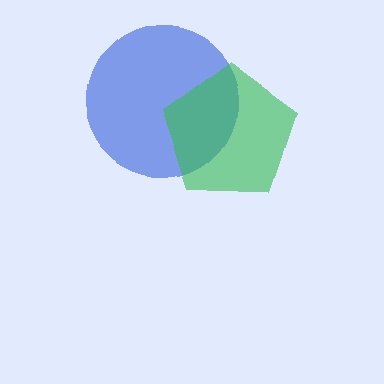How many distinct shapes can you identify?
There are 2 distinct shapes: a blue circle, a green pentagon.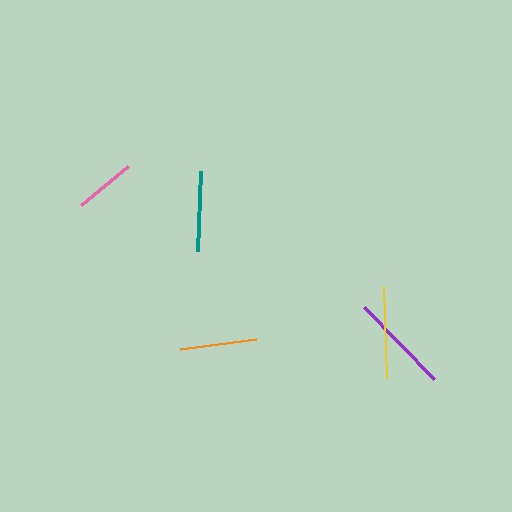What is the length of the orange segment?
The orange segment is approximately 77 pixels long.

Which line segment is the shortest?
The pink line is the shortest at approximately 61 pixels.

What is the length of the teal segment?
The teal segment is approximately 80 pixels long.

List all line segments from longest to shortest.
From longest to shortest: purple, yellow, teal, orange, pink.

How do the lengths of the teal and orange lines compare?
The teal and orange lines are approximately the same length.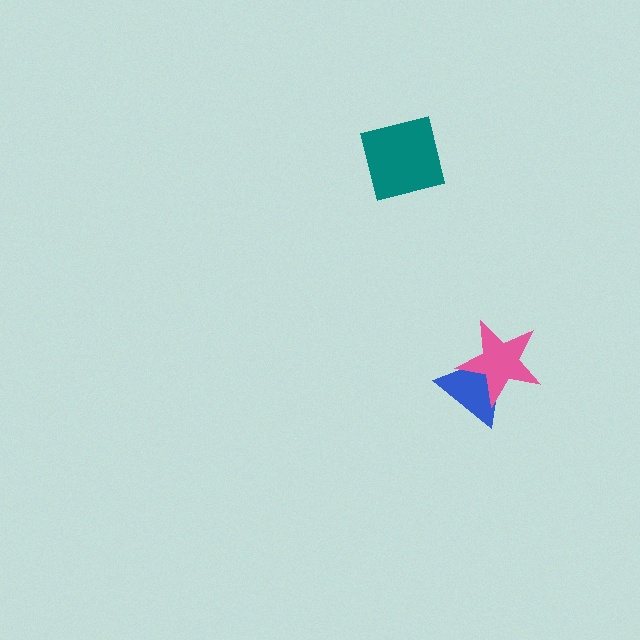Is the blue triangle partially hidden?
Yes, it is partially covered by another shape.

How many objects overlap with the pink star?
1 object overlaps with the pink star.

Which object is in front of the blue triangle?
The pink star is in front of the blue triangle.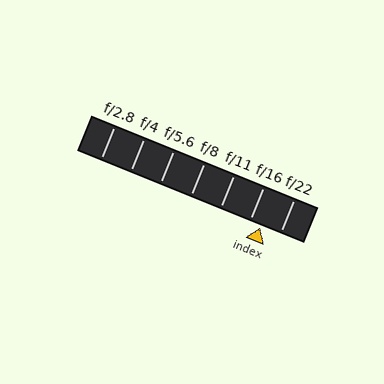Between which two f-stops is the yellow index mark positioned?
The index mark is between f/16 and f/22.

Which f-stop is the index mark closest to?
The index mark is closest to f/16.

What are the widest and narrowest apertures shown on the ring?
The widest aperture shown is f/2.8 and the narrowest is f/22.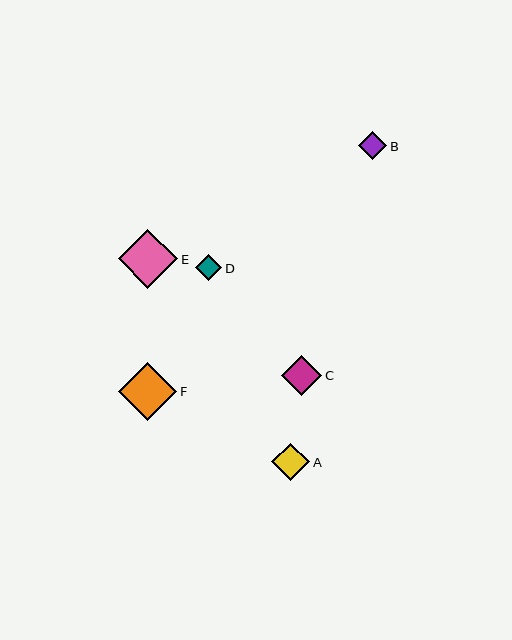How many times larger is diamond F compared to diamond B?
Diamond F is approximately 2.1 times the size of diamond B.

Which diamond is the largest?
Diamond E is the largest with a size of approximately 60 pixels.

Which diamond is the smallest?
Diamond D is the smallest with a size of approximately 26 pixels.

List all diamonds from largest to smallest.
From largest to smallest: E, F, C, A, B, D.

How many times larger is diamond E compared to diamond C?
Diamond E is approximately 1.5 times the size of diamond C.